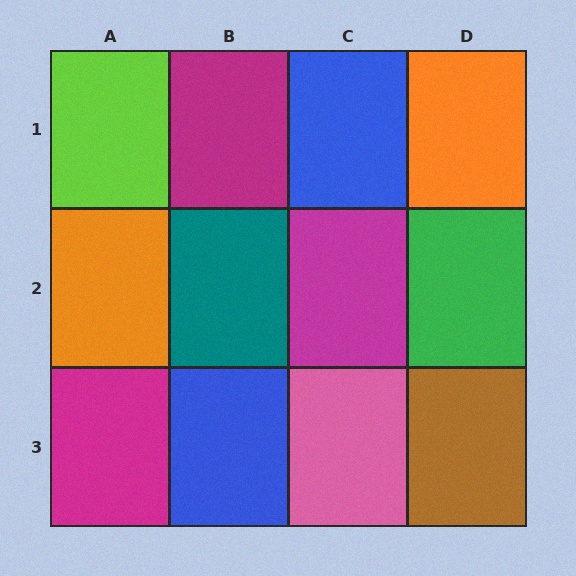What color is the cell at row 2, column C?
Magenta.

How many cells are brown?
1 cell is brown.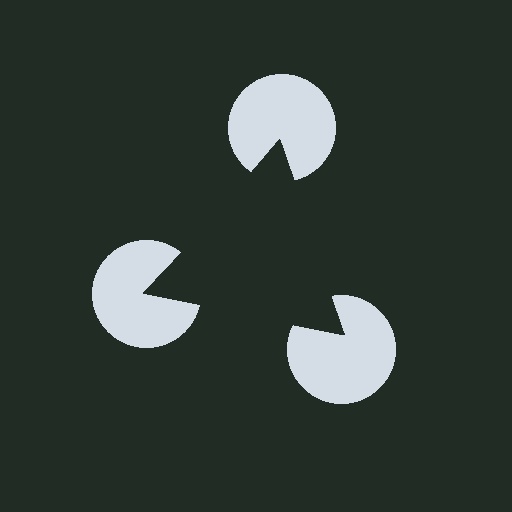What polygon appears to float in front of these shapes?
An illusory triangle — its edges are inferred from the aligned wedge cuts in the pac-man discs, not physically drawn.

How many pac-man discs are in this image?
There are 3 — one at each vertex of the illusory triangle.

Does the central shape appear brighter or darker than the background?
It typically appears slightly darker than the background, even though no actual brightness change is drawn.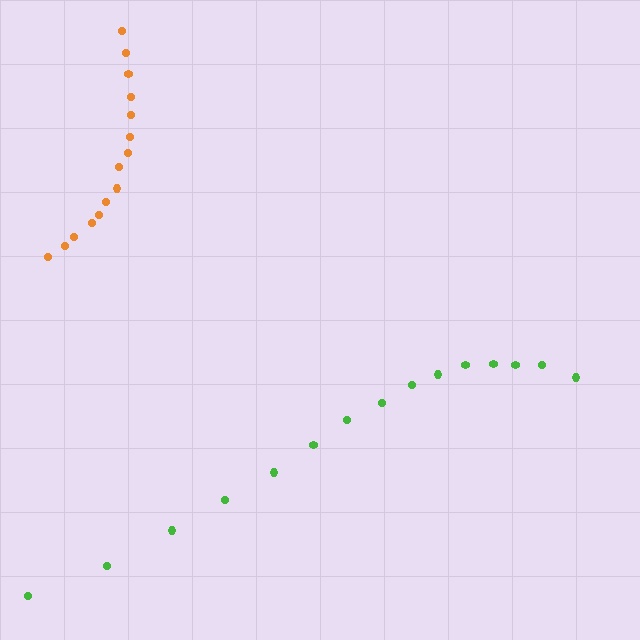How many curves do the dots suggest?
There are 2 distinct paths.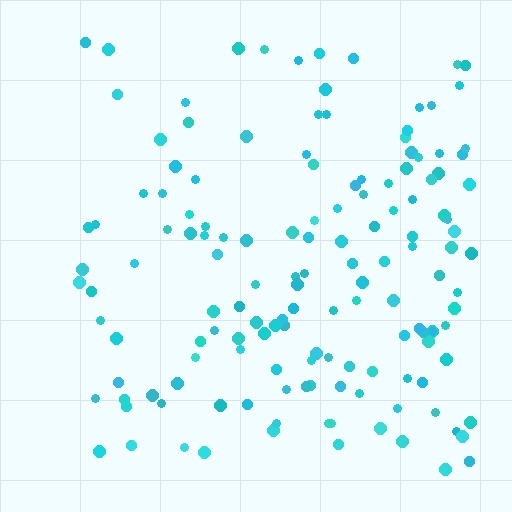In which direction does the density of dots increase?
From left to right, with the right side densest.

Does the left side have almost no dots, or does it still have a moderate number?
Still a moderate number, just noticeably fewer than the right.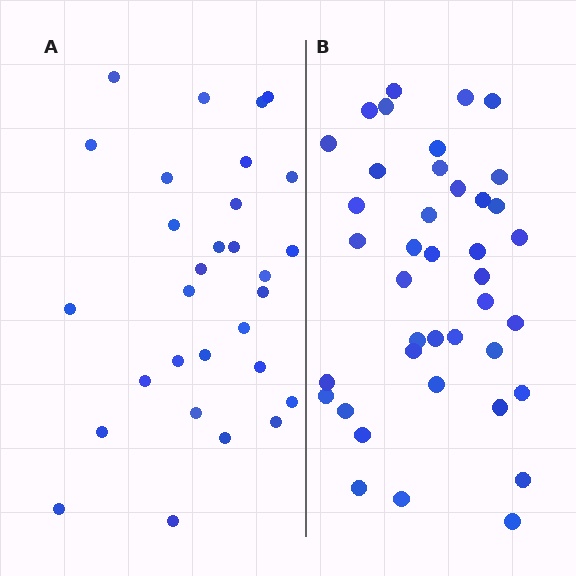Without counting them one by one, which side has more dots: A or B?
Region B (the right region) has more dots.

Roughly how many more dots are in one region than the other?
Region B has roughly 10 or so more dots than region A.